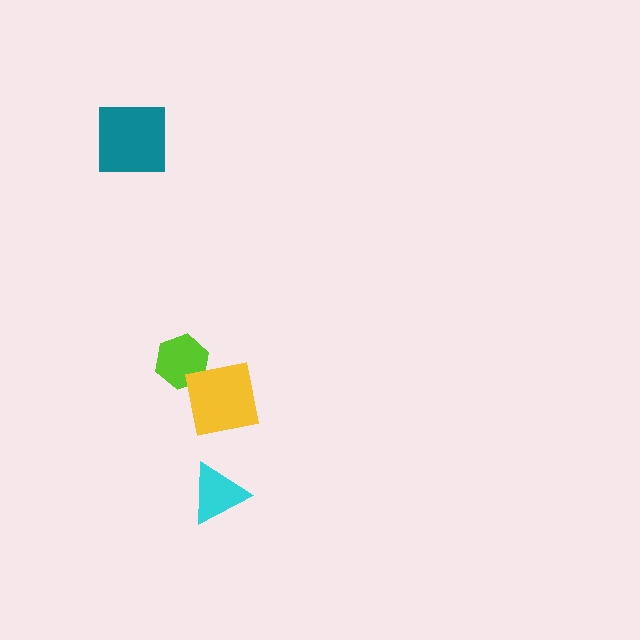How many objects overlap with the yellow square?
1 object overlaps with the yellow square.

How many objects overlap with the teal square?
0 objects overlap with the teal square.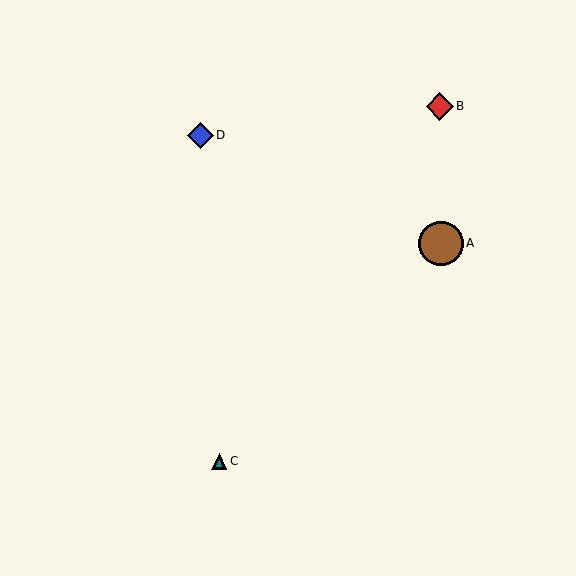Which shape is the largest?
The brown circle (labeled A) is the largest.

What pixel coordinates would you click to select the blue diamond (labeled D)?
Click at (201, 135) to select the blue diamond D.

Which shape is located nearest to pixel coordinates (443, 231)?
The brown circle (labeled A) at (441, 243) is nearest to that location.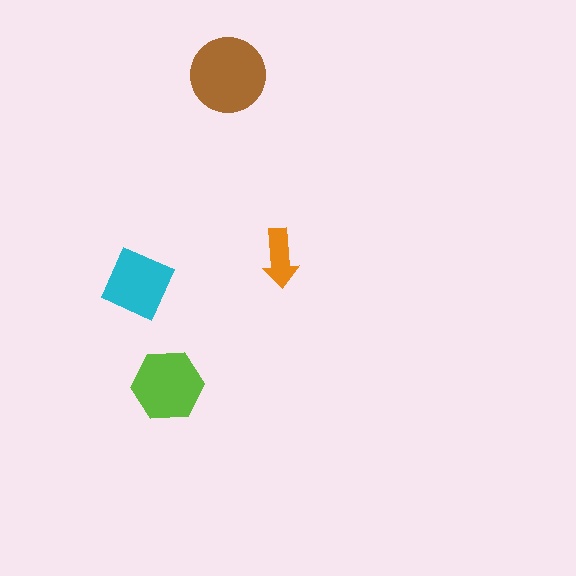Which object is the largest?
The brown circle.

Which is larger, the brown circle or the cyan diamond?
The brown circle.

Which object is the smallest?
The orange arrow.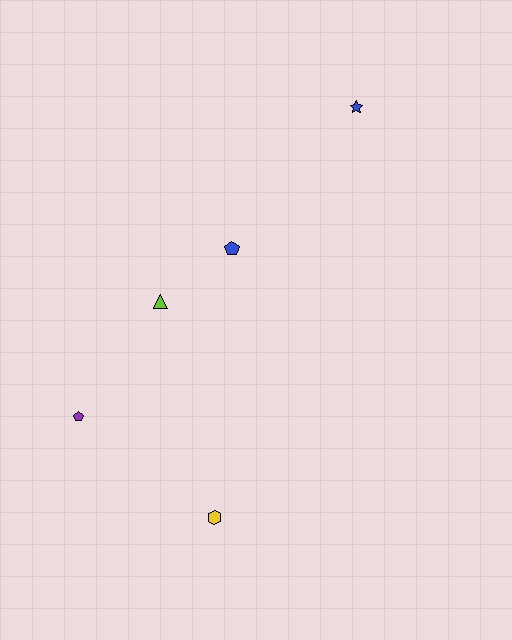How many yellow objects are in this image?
There is 1 yellow object.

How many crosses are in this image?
There are no crosses.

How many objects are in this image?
There are 5 objects.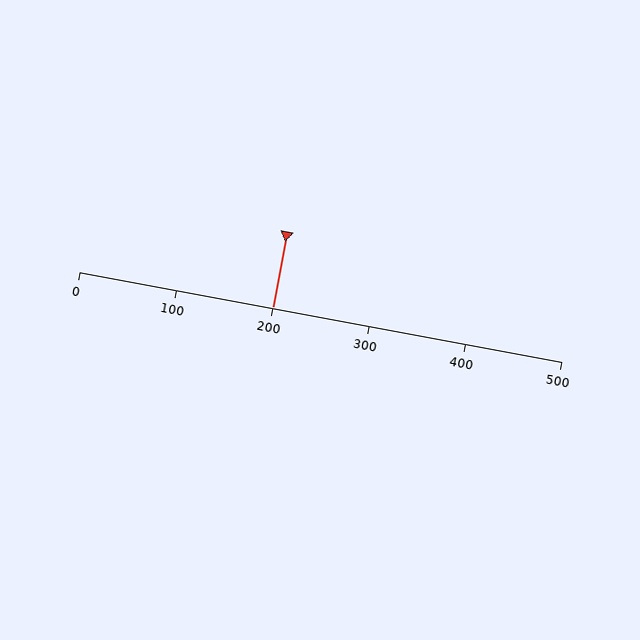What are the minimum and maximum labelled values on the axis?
The axis runs from 0 to 500.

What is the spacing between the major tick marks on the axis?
The major ticks are spaced 100 apart.